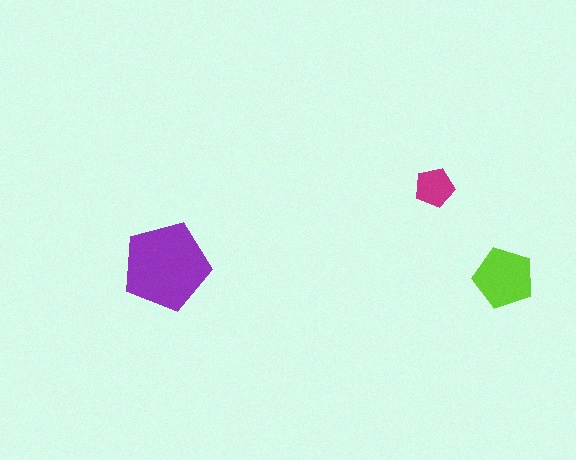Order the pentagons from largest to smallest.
the purple one, the lime one, the magenta one.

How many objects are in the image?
There are 3 objects in the image.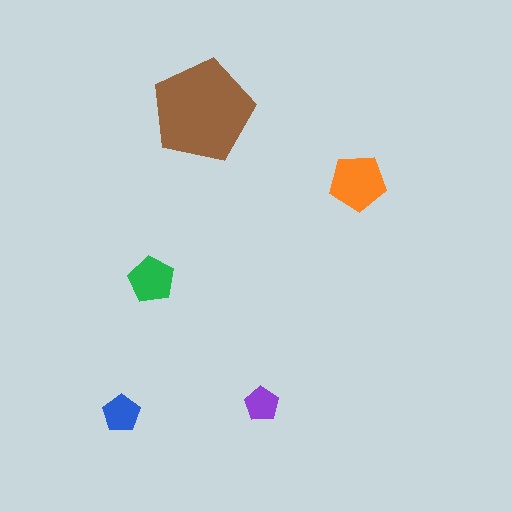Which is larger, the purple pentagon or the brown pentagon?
The brown one.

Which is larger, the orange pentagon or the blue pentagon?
The orange one.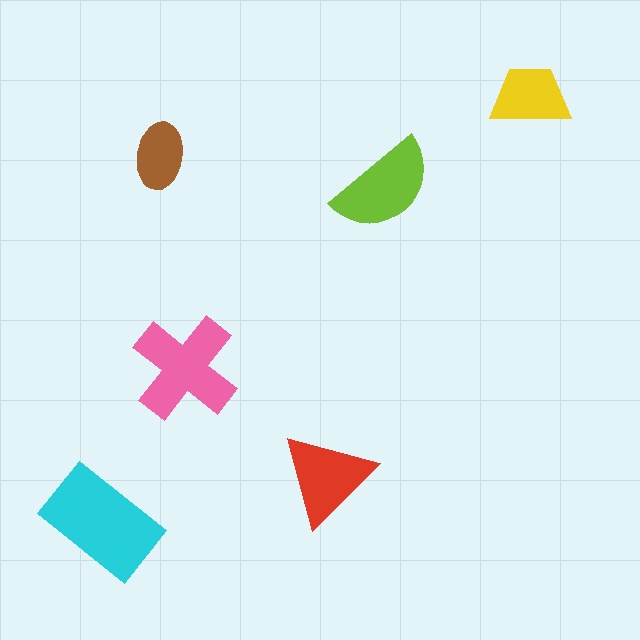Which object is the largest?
The cyan rectangle.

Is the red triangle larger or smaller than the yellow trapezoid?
Larger.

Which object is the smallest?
The brown ellipse.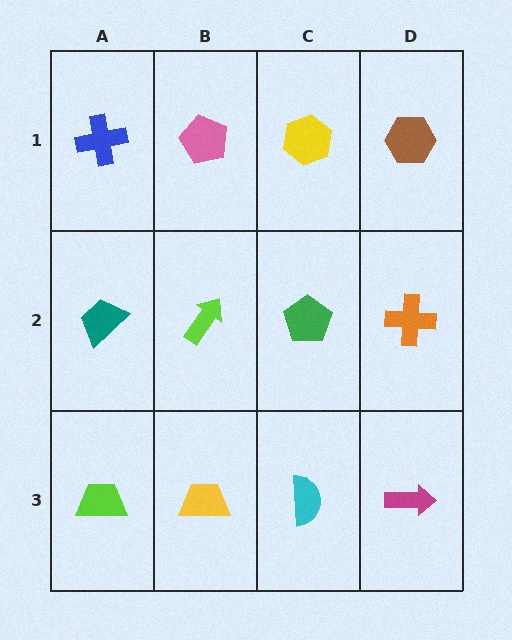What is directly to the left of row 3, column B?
A lime trapezoid.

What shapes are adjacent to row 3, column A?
A teal trapezoid (row 2, column A), a yellow trapezoid (row 3, column B).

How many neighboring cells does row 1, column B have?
3.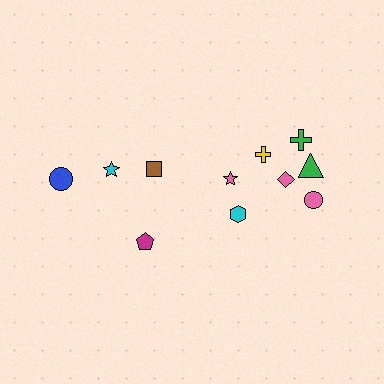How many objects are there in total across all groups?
There are 11 objects.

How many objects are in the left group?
There are 4 objects.